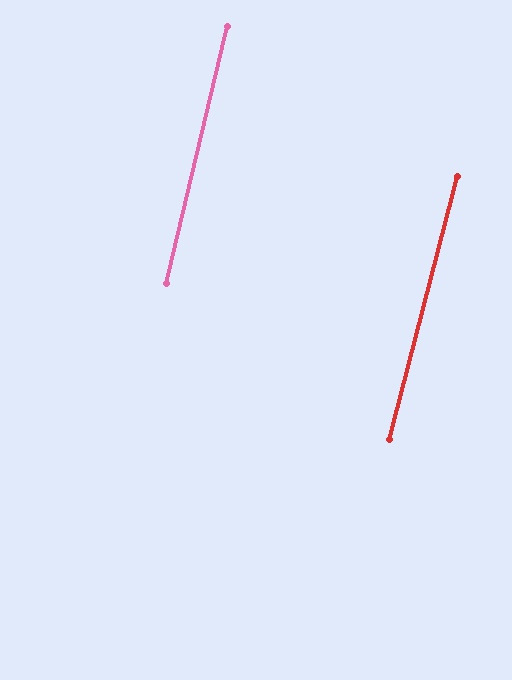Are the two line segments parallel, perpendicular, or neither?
Parallel — their directions differ by only 1.1°.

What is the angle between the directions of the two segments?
Approximately 1 degree.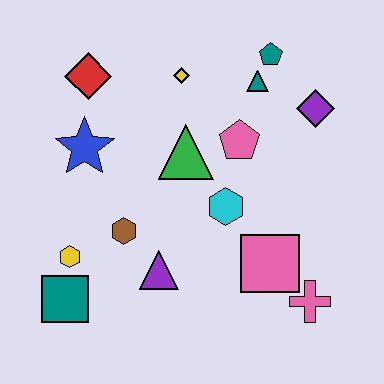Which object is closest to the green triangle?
The pink pentagon is closest to the green triangle.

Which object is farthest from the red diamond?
The pink cross is farthest from the red diamond.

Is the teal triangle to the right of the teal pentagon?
No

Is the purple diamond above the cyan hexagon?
Yes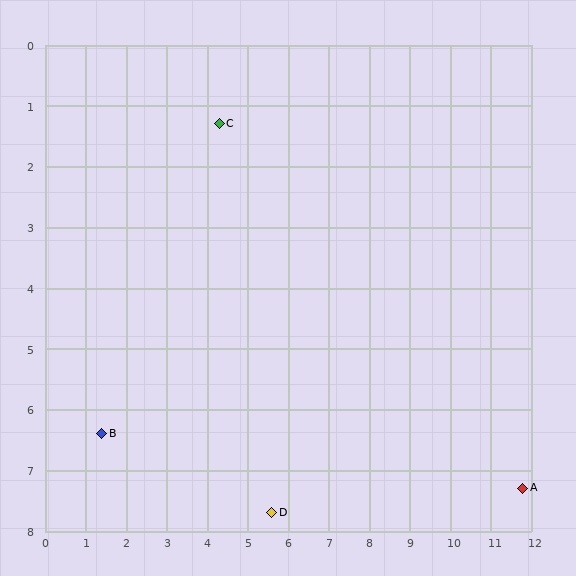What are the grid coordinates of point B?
Point B is at approximately (1.4, 6.4).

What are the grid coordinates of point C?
Point C is at approximately (4.3, 1.3).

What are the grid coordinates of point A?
Point A is at approximately (11.8, 7.3).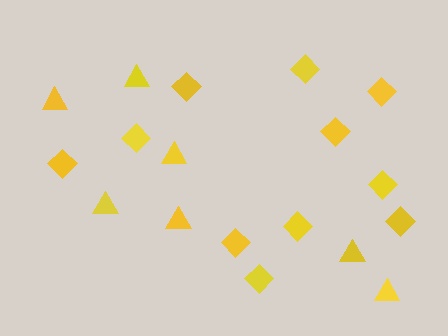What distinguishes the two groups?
There are 2 groups: one group of triangles (7) and one group of diamonds (11).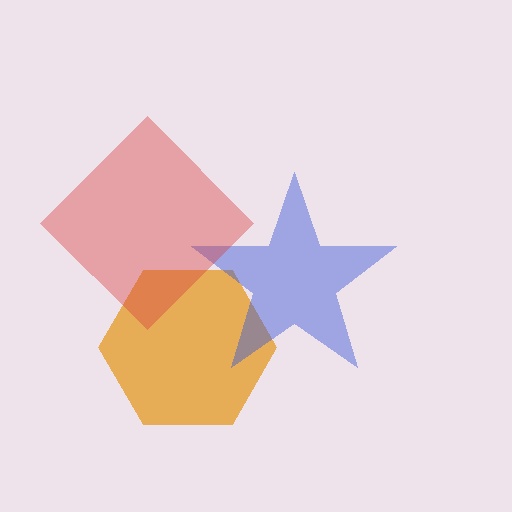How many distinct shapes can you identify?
There are 3 distinct shapes: an orange hexagon, a blue star, a red diamond.